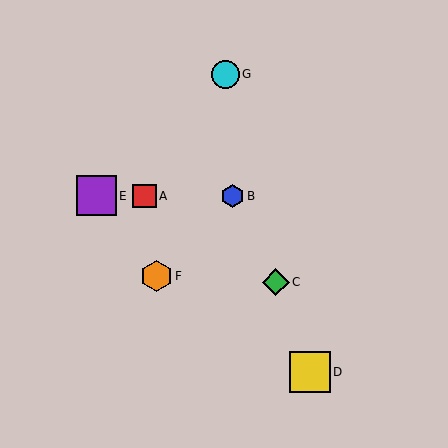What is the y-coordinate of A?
Object A is at y≈196.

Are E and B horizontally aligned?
Yes, both are at y≈196.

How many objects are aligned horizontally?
3 objects (A, B, E) are aligned horizontally.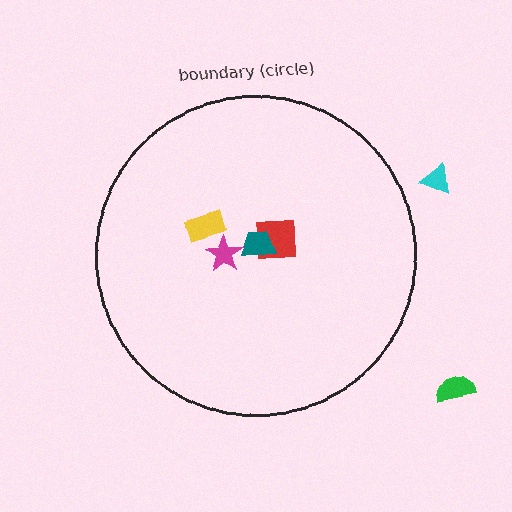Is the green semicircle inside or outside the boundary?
Outside.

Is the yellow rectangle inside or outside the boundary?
Inside.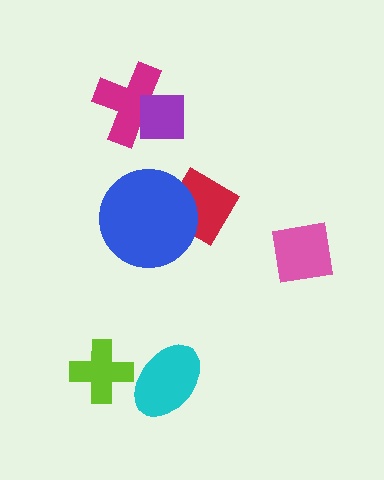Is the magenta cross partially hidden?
Yes, it is partially covered by another shape.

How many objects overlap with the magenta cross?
1 object overlaps with the magenta cross.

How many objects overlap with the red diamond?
1 object overlaps with the red diamond.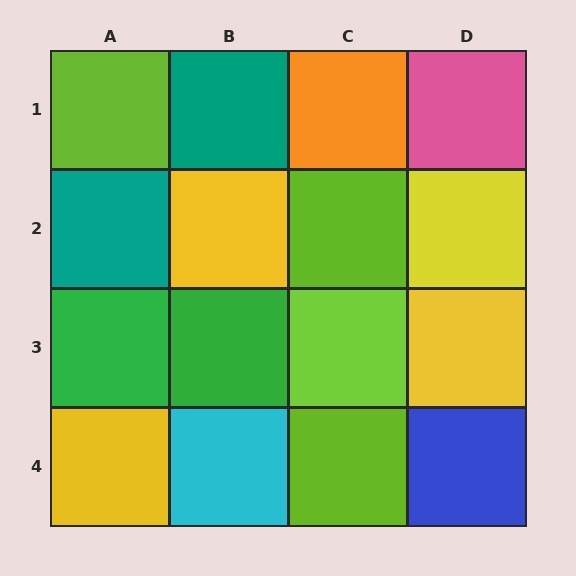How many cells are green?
2 cells are green.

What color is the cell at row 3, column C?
Lime.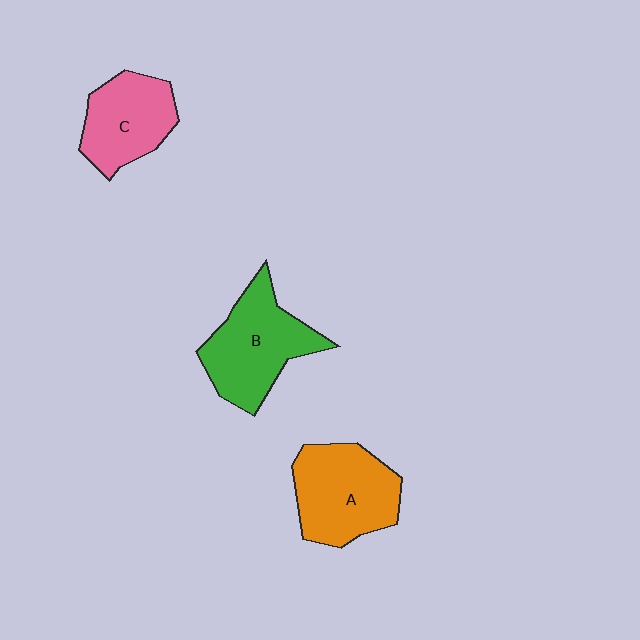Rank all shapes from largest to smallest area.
From largest to smallest: B (green), A (orange), C (pink).